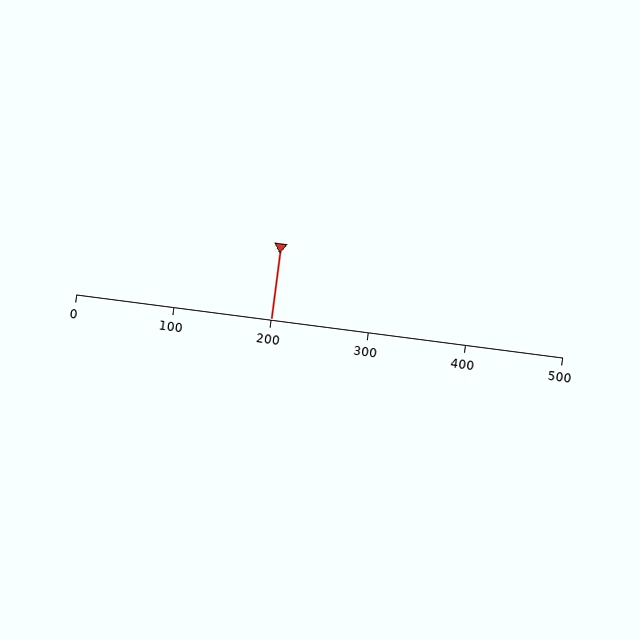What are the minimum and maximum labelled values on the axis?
The axis runs from 0 to 500.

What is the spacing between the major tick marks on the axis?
The major ticks are spaced 100 apart.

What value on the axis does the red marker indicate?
The marker indicates approximately 200.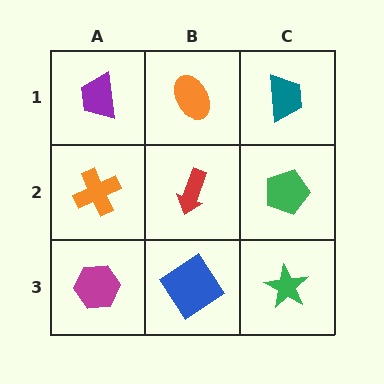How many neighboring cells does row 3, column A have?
2.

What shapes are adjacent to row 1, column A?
An orange cross (row 2, column A), an orange ellipse (row 1, column B).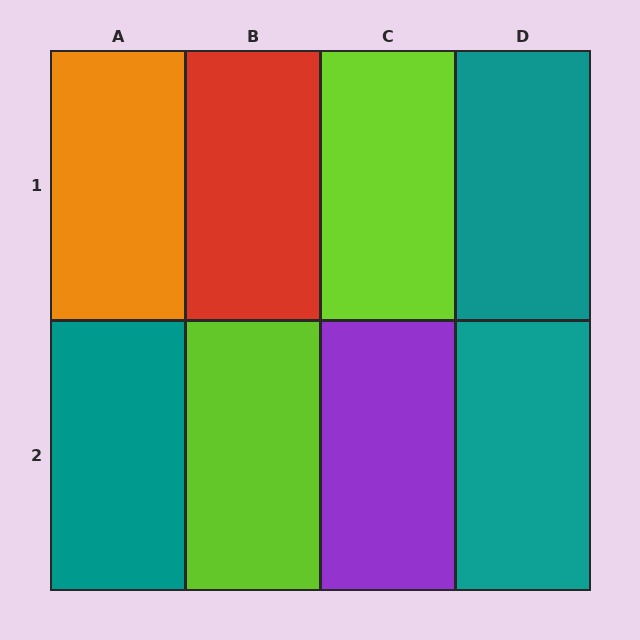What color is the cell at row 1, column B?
Red.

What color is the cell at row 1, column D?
Teal.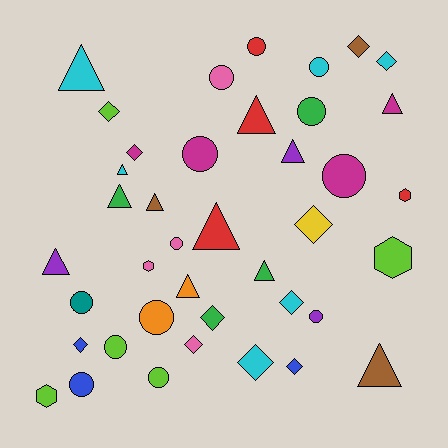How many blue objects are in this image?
There are 3 blue objects.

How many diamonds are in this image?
There are 11 diamonds.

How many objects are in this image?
There are 40 objects.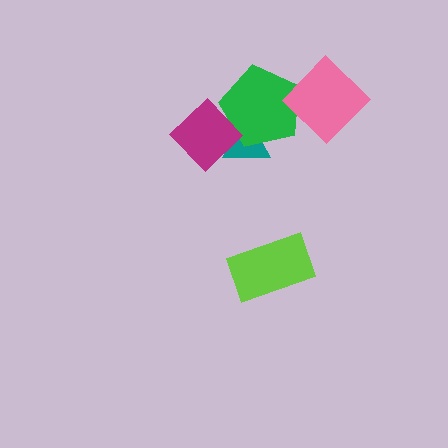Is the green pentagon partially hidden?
Yes, it is partially covered by another shape.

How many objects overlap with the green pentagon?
3 objects overlap with the green pentagon.